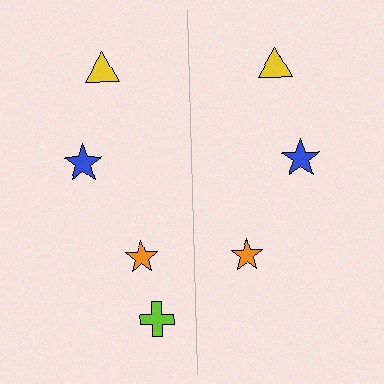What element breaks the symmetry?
A lime cross is missing from the right side.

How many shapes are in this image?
There are 7 shapes in this image.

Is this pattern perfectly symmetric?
No, the pattern is not perfectly symmetric. A lime cross is missing from the right side.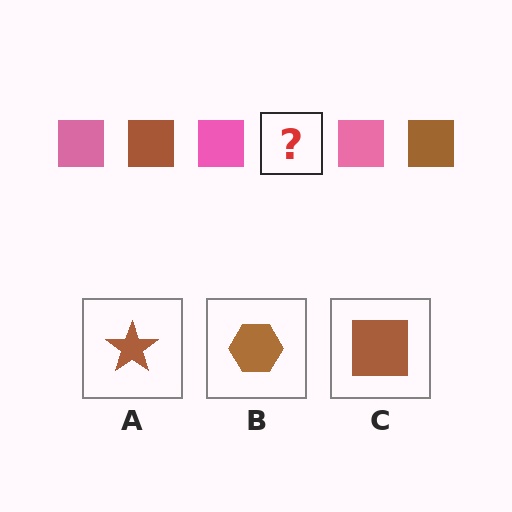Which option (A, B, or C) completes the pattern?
C.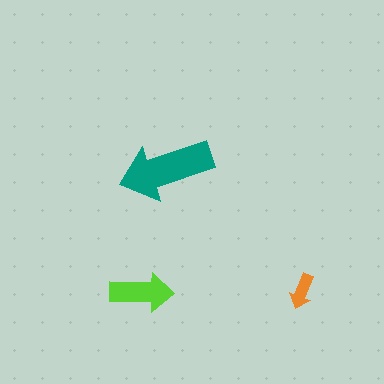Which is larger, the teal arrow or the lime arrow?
The teal one.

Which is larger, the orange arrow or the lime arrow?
The lime one.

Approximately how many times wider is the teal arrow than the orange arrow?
About 2.5 times wider.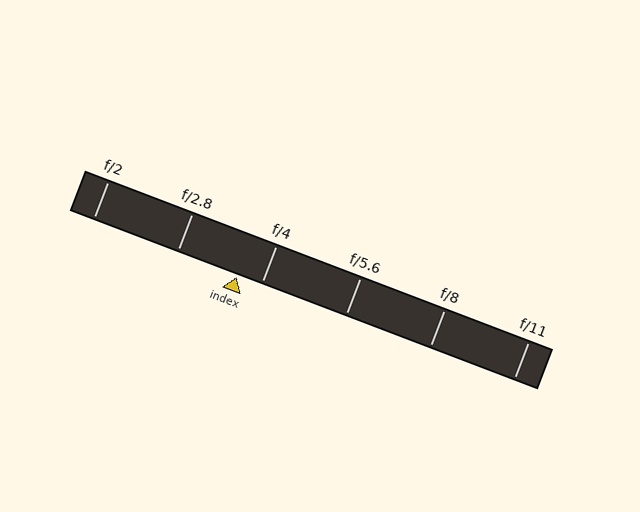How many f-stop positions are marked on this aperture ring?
There are 6 f-stop positions marked.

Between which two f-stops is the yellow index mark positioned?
The index mark is between f/2.8 and f/4.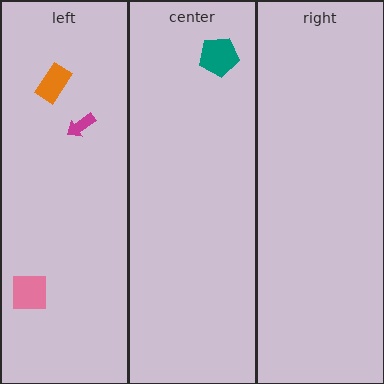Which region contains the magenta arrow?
The left region.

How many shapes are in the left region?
3.